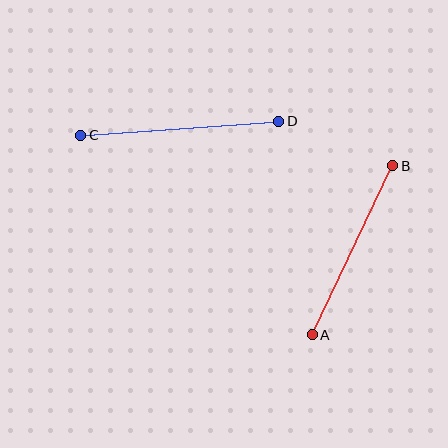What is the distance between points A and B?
The distance is approximately 187 pixels.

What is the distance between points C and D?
The distance is approximately 198 pixels.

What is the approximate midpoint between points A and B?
The midpoint is at approximately (353, 250) pixels.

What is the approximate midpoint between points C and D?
The midpoint is at approximately (180, 128) pixels.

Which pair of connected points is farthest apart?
Points C and D are farthest apart.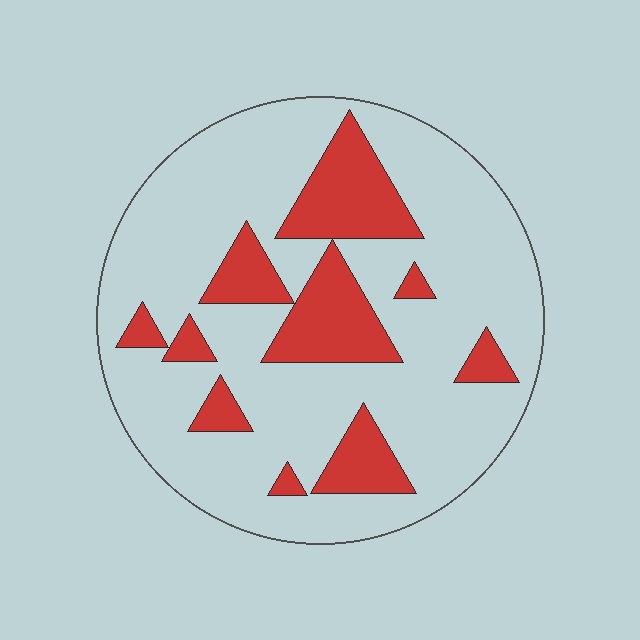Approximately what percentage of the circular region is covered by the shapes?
Approximately 25%.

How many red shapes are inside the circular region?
10.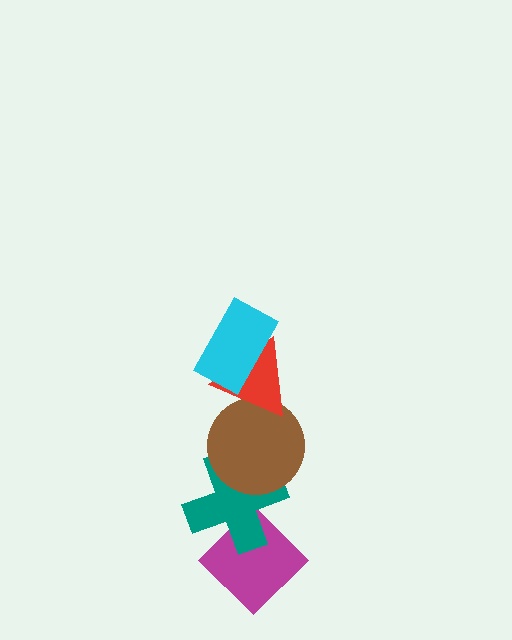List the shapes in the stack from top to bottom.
From top to bottom: the cyan rectangle, the red triangle, the brown circle, the teal cross, the magenta diamond.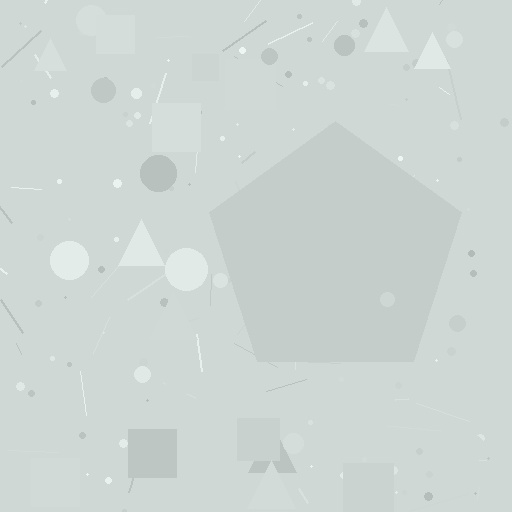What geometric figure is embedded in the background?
A pentagon is embedded in the background.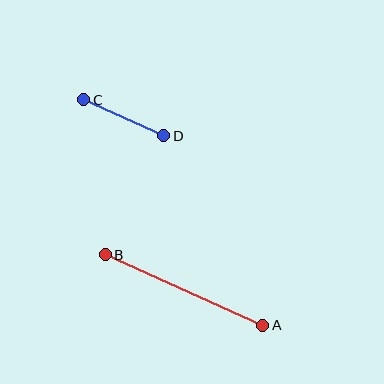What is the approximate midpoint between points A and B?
The midpoint is at approximately (184, 290) pixels.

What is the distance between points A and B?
The distance is approximately 173 pixels.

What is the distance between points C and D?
The distance is approximately 88 pixels.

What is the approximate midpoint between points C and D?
The midpoint is at approximately (124, 118) pixels.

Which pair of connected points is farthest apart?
Points A and B are farthest apart.